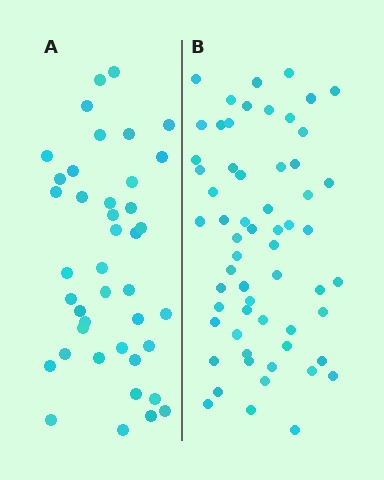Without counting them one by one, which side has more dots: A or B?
Region B (the right region) has more dots.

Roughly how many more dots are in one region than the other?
Region B has approximately 20 more dots than region A.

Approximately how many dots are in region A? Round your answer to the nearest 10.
About 40 dots. (The exact count is 41, which rounds to 40.)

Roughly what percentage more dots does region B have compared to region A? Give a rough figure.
About 45% more.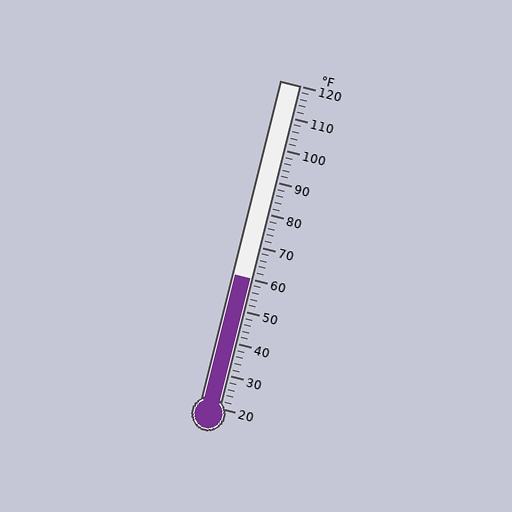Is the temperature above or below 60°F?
The temperature is at 60°F.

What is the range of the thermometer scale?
The thermometer scale ranges from 20°F to 120°F.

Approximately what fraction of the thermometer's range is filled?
The thermometer is filled to approximately 40% of its range.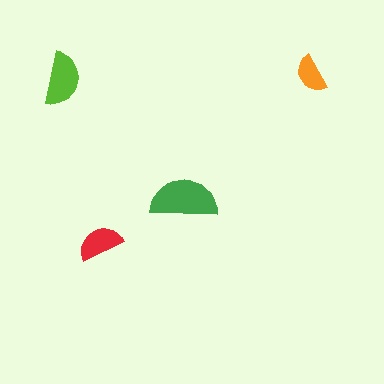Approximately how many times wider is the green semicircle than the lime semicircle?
About 1.5 times wider.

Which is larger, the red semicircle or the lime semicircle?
The lime one.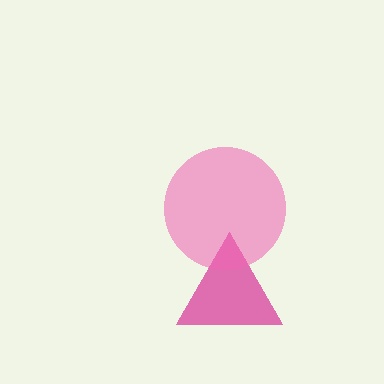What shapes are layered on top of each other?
The layered shapes are: a magenta triangle, a pink circle.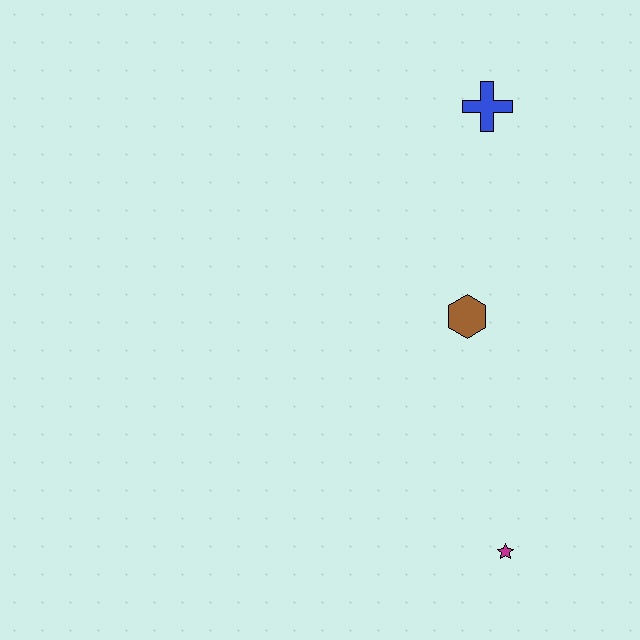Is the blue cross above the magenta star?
Yes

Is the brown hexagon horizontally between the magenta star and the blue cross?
No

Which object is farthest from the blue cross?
The magenta star is farthest from the blue cross.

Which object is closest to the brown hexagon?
The blue cross is closest to the brown hexagon.